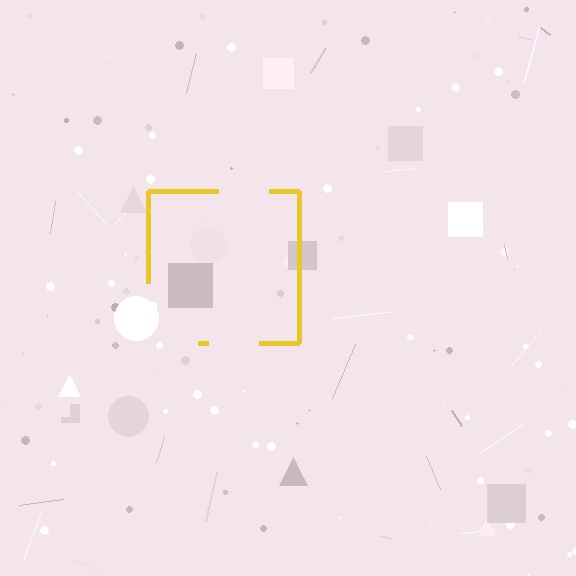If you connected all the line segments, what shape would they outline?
They would outline a square.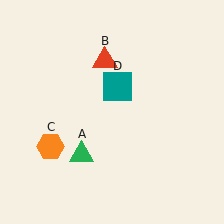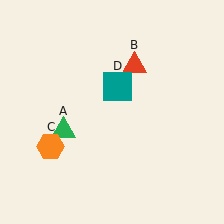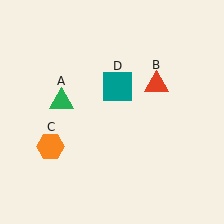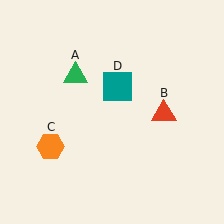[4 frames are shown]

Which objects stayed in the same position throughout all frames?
Orange hexagon (object C) and teal square (object D) remained stationary.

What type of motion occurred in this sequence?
The green triangle (object A), red triangle (object B) rotated clockwise around the center of the scene.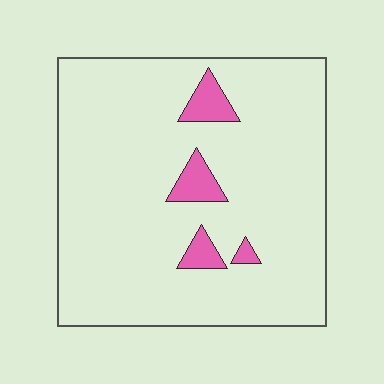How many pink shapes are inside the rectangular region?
4.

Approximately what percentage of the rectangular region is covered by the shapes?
Approximately 5%.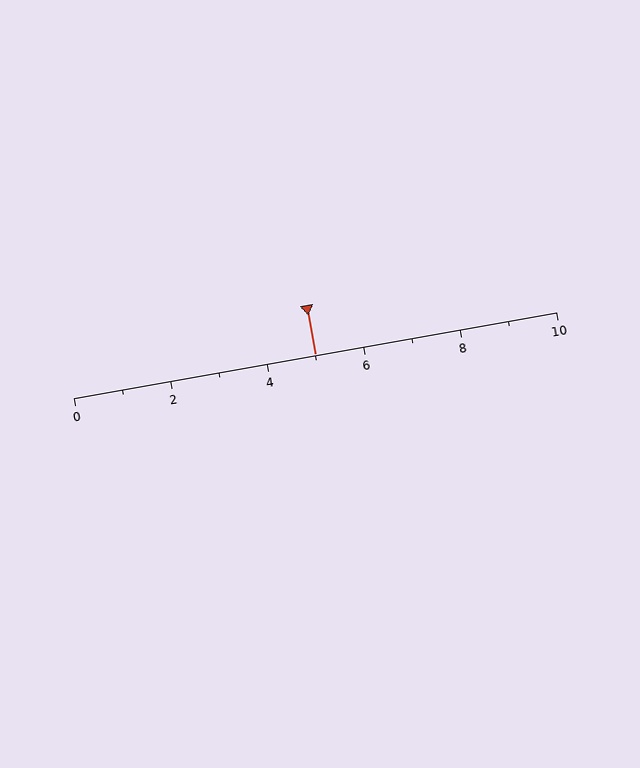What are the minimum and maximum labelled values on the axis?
The axis runs from 0 to 10.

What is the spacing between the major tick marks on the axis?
The major ticks are spaced 2 apart.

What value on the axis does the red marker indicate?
The marker indicates approximately 5.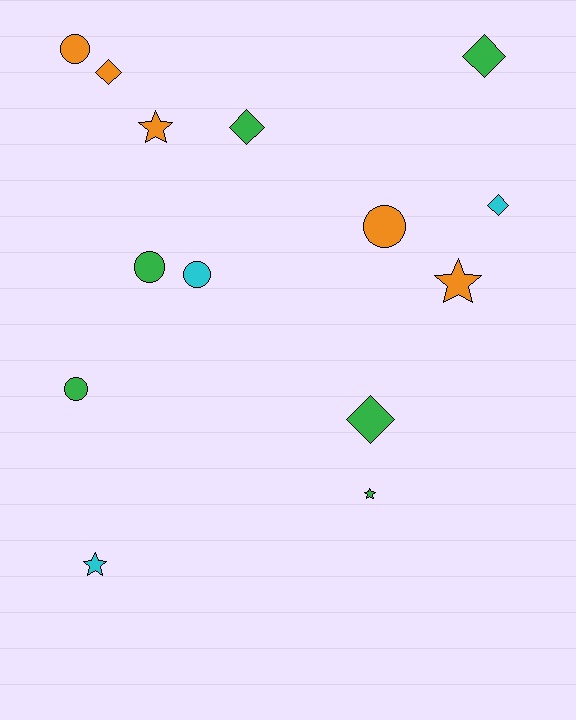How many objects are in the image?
There are 14 objects.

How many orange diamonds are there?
There is 1 orange diamond.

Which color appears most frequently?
Green, with 6 objects.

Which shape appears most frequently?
Diamond, with 5 objects.